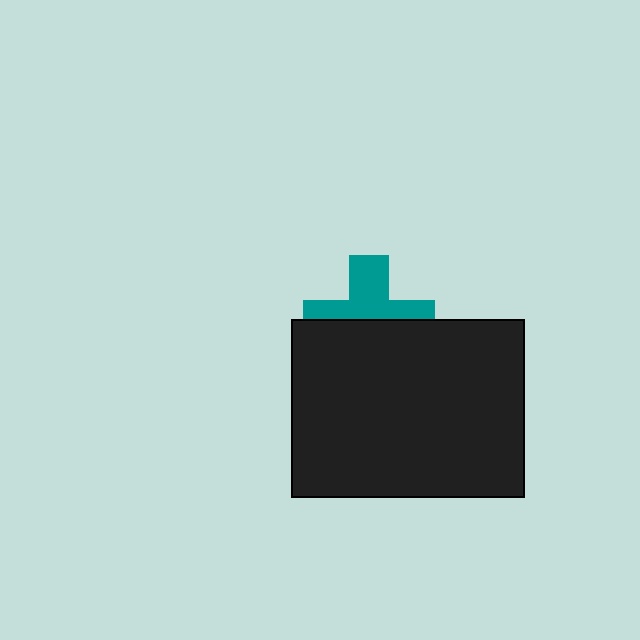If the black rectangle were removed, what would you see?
You would see the complete teal cross.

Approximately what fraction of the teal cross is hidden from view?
Roughly 50% of the teal cross is hidden behind the black rectangle.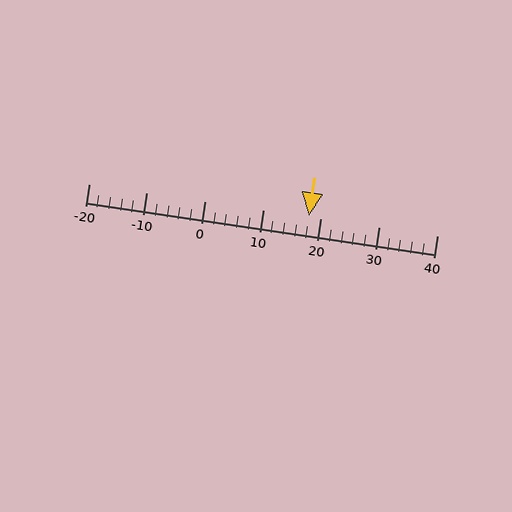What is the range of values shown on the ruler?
The ruler shows values from -20 to 40.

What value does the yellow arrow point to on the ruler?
The yellow arrow points to approximately 18.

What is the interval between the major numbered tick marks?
The major tick marks are spaced 10 units apart.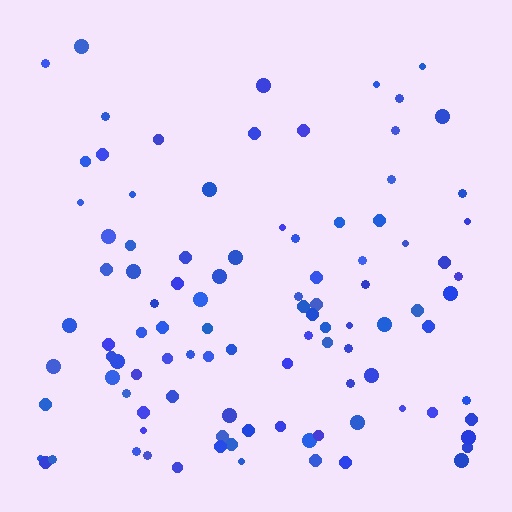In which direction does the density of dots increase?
From top to bottom, with the bottom side densest.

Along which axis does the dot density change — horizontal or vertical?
Vertical.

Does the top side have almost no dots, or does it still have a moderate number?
Still a moderate number, just noticeably fewer than the bottom.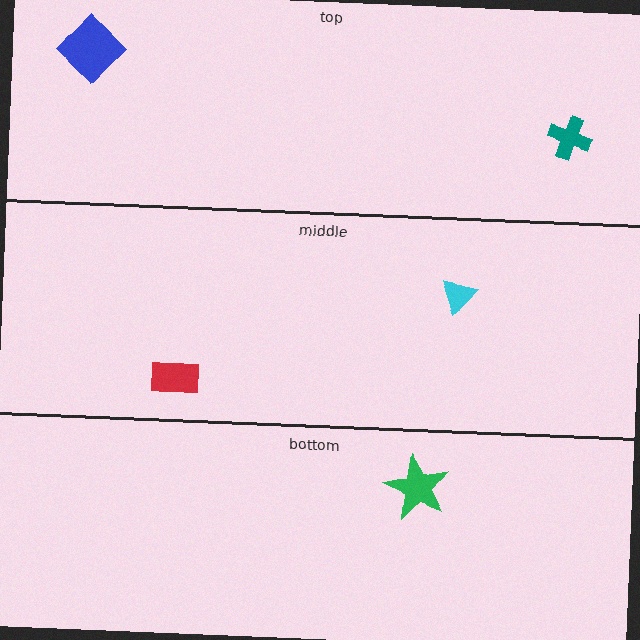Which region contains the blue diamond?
The top region.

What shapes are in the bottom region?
The green star.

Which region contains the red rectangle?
The middle region.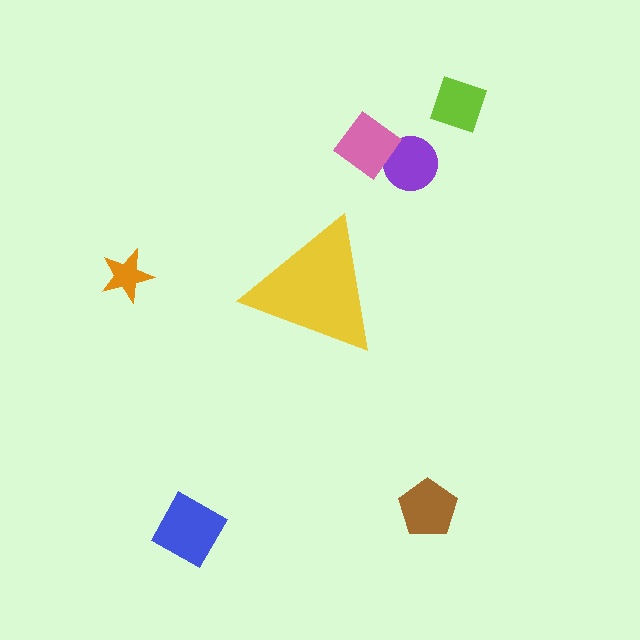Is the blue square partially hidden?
No, the blue square is fully visible.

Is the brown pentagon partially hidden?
No, the brown pentagon is fully visible.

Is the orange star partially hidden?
No, the orange star is fully visible.